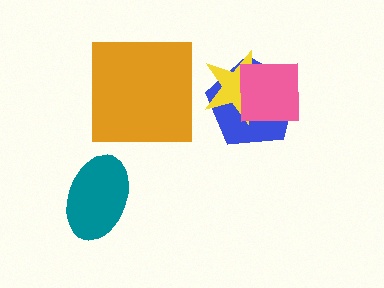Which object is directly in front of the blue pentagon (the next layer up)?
The yellow star is directly in front of the blue pentagon.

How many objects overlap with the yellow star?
2 objects overlap with the yellow star.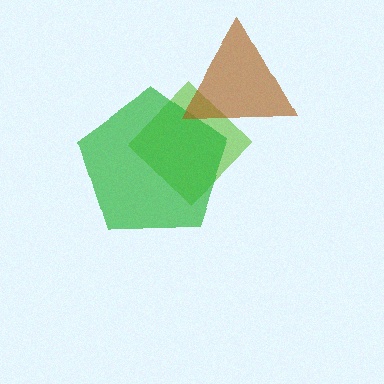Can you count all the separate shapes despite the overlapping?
Yes, there are 3 separate shapes.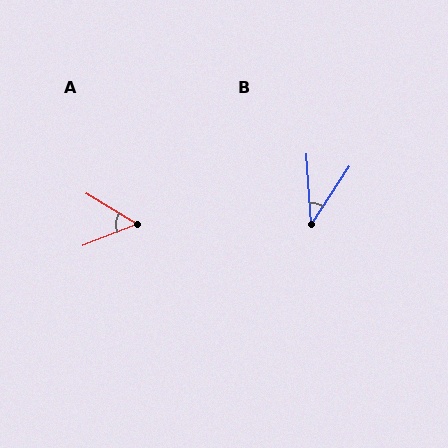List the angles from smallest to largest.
B (37°), A (53°).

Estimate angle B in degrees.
Approximately 37 degrees.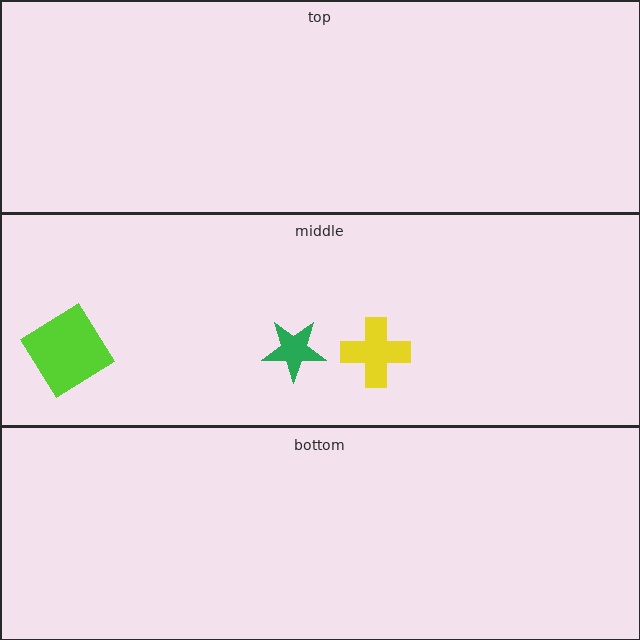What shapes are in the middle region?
The green star, the yellow cross, the lime diamond.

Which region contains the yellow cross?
The middle region.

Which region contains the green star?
The middle region.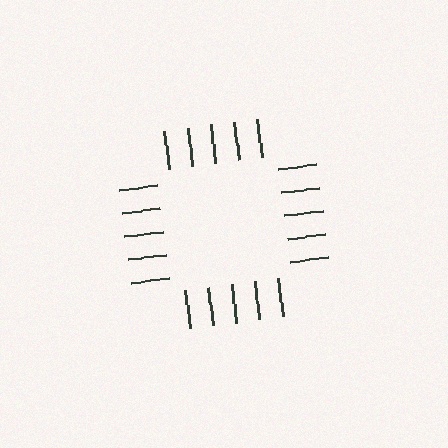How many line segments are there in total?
20 — 5 along each of the 4 edges.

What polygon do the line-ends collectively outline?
An illusory square — the line segments terminate on its edges but no continuous stroke is drawn.